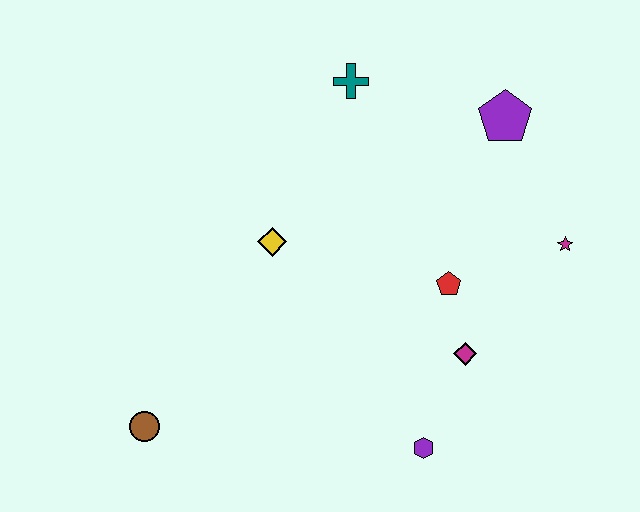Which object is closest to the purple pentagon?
The magenta star is closest to the purple pentagon.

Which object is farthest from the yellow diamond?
The magenta star is farthest from the yellow diamond.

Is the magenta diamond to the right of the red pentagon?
Yes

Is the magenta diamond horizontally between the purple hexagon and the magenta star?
Yes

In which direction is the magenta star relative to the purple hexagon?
The magenta star is above the purple hexagon.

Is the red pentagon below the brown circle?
No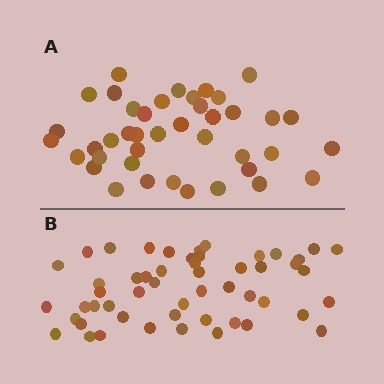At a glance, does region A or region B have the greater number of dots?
Region B (the bottom region) has more dots.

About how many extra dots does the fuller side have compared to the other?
Region B has roughly 12 or so more dots than region A.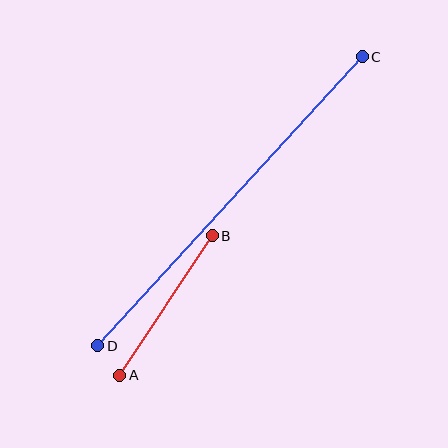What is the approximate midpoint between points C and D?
The midpoint is at approximately (230, 201) pixels.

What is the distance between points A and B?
The distance is approximately 167 pixels.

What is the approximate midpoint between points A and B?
The midpoint is at approximately (166, 305) pixels.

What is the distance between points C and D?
The distance is approximately 392 pixels.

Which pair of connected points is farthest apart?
Points C and D are farthest apart.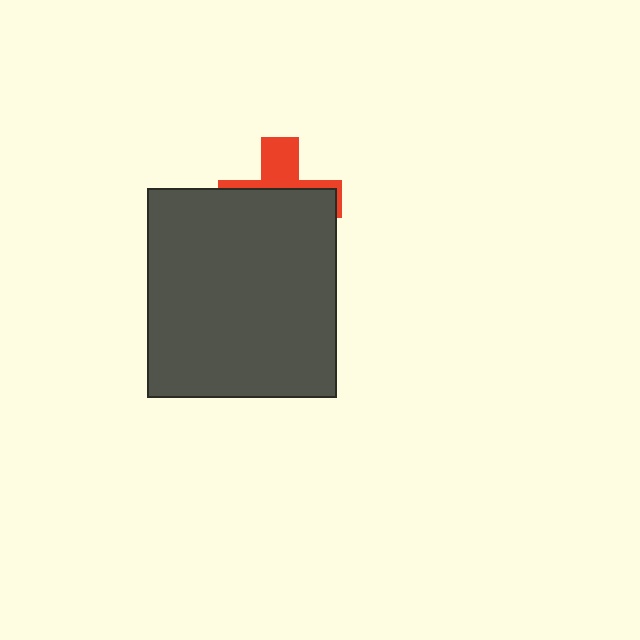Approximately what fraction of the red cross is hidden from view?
Roughly 66% of the red cross is hidden behind the dark gray rectangle.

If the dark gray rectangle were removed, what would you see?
You would see the complete red cross.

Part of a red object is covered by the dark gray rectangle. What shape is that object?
It is a cross.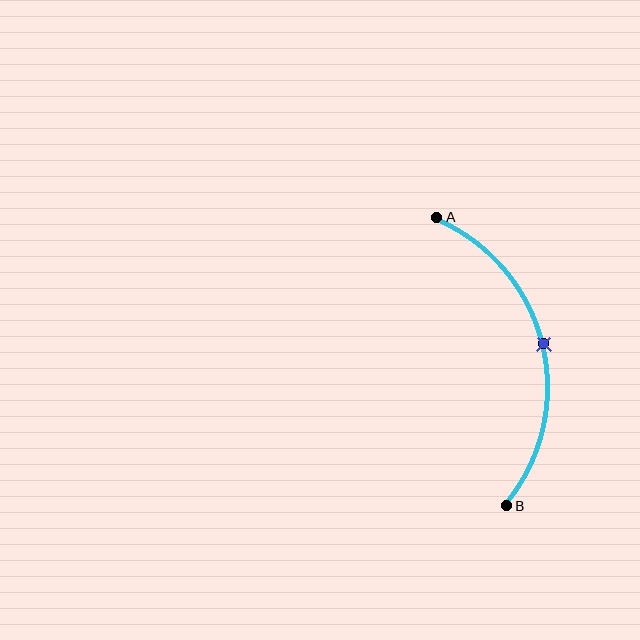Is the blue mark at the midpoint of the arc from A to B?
Yes. The blue mark lies on the arc at equal arc-length from both A and B — it is the arc midpoint.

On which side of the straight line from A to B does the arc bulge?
The arc bulges to the right of the straight line connecting A and B.